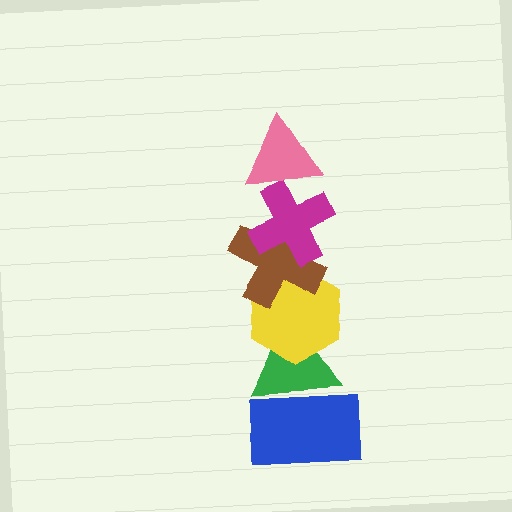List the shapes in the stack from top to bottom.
From top to bottom: the pink triangle, the magenta cross, the brown cross, the yellow hexagon, the green triangle, the blue rectangle.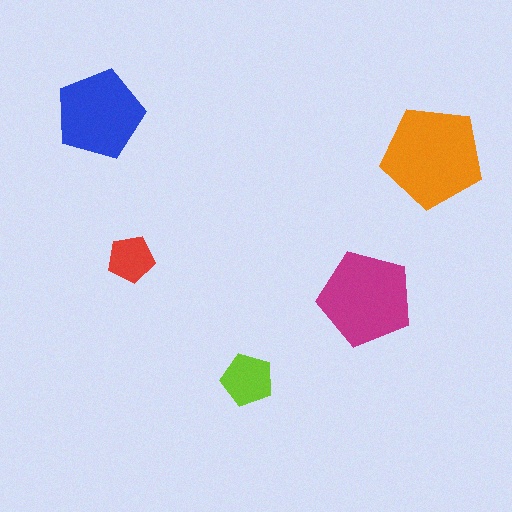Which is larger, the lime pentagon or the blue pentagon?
The blue one.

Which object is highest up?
The blue pentagon is topmost.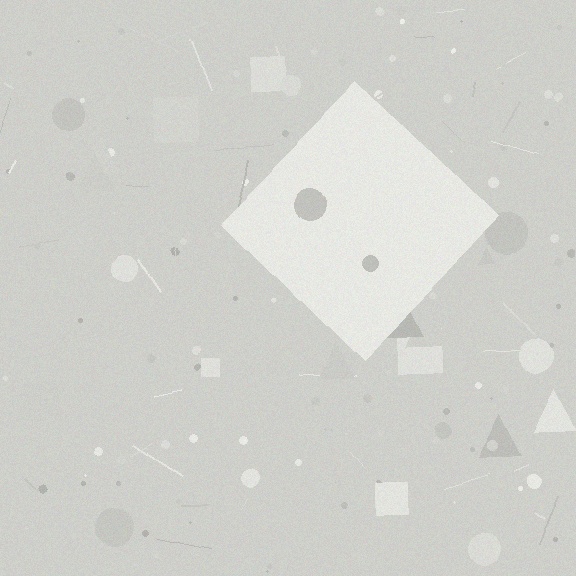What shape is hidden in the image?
A diamond is hidden in the image.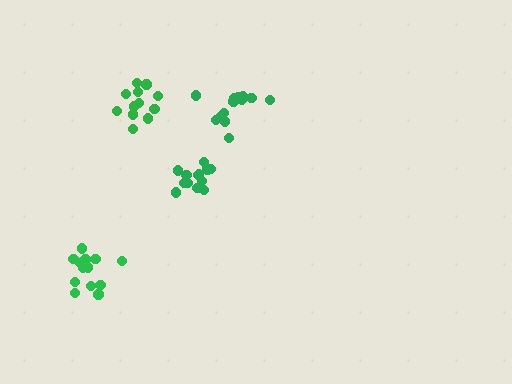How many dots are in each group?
Group 1: 13 dots, Group 2: 13 dots, Group 3: 13 dots, Group 4: 13 dots (52 total).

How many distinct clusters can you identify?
There are 4 distinct clusters.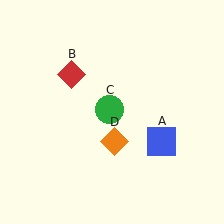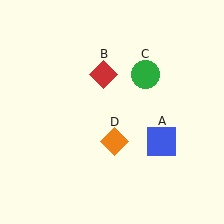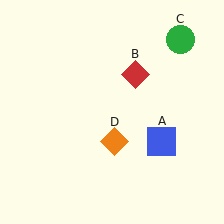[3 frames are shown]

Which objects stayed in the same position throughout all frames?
Blue square (object A) and orange diamond (object D) remained stationary.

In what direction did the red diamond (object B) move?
The red diamond (object B) moved right.